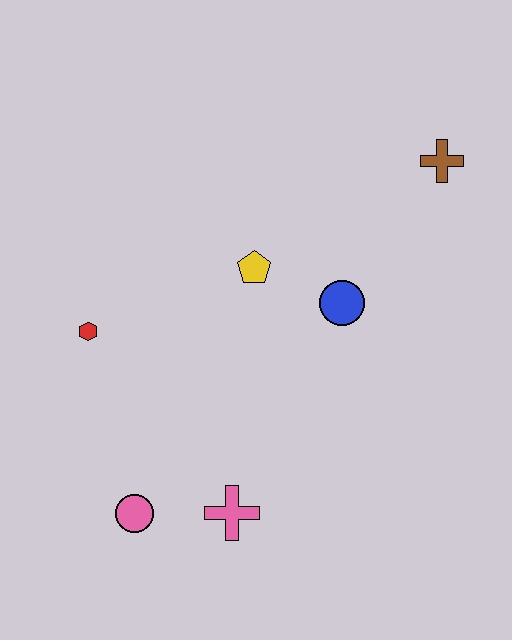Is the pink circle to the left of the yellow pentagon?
Yes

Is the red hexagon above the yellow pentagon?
No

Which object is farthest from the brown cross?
The pink circle is farthest from the brown cross.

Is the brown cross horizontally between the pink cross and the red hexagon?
No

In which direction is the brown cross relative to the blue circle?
The brown cross is above the blue circle.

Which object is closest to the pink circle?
The pink cross is closest to the pink circle.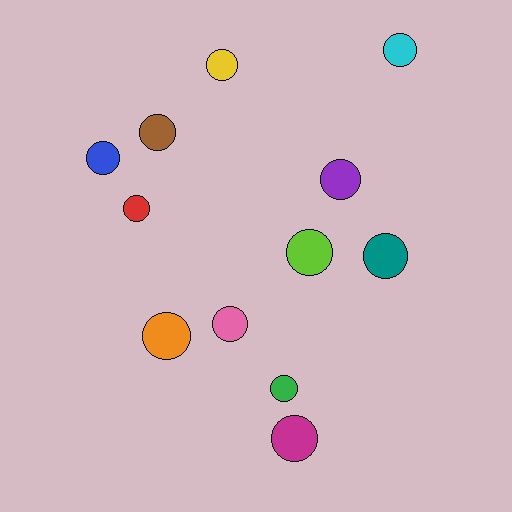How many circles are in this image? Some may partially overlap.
There are 12 circles.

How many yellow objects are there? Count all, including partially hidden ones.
There is 1 yellow object.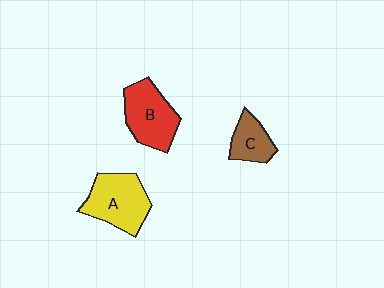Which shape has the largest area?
Shape A (yellow).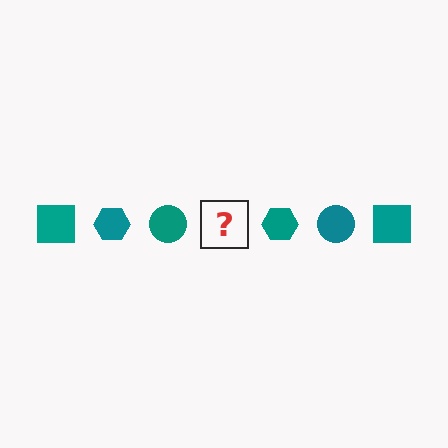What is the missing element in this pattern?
The missing element is a teal square.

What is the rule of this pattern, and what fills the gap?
The rule is that the pattern cycles through square, hexagon, circle shapes in teal. The gap should be filled with a teal square.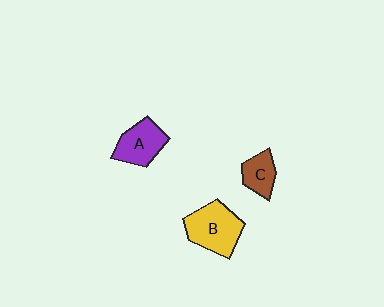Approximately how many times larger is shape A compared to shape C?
Approximately 1.5 times.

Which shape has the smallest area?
Shape C (brown).